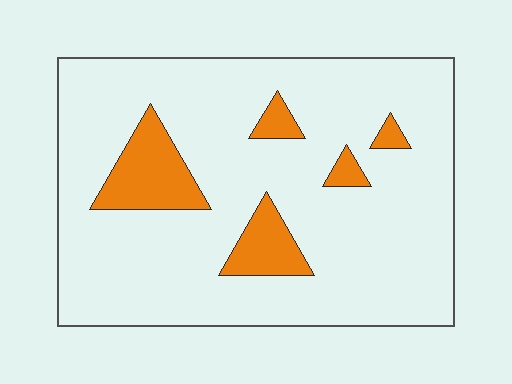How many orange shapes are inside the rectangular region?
5.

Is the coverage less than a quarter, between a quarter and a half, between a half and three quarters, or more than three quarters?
Less than a quarter.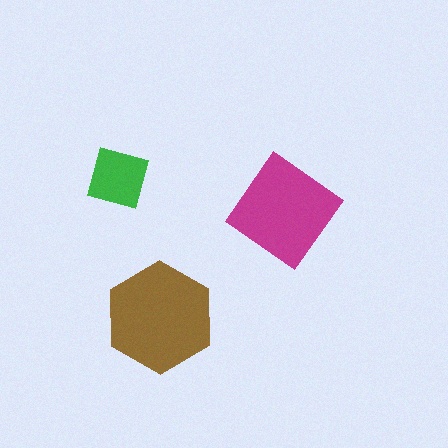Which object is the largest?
The brown hexagon.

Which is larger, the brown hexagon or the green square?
The brown hexagon.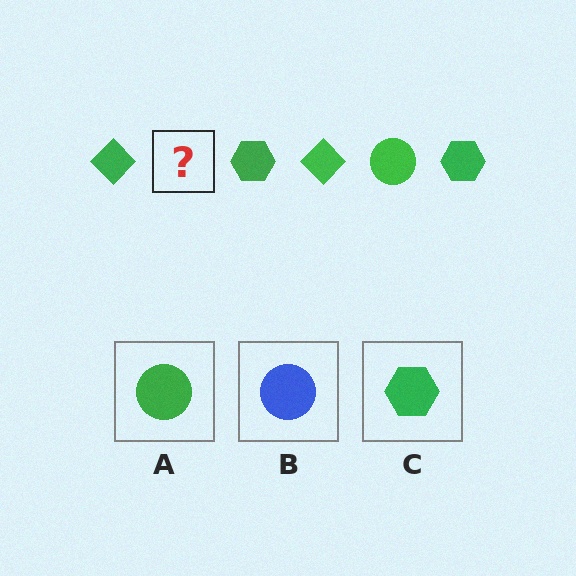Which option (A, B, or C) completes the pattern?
A.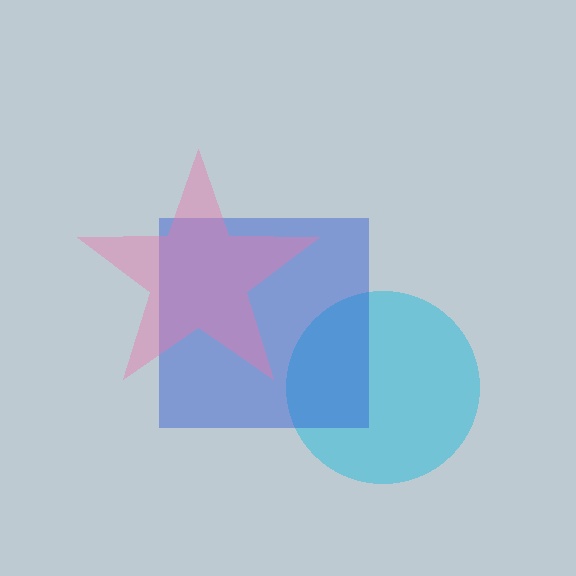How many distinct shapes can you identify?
There are 3 distinct shapes: a cyan circle, a blue square, a pink star.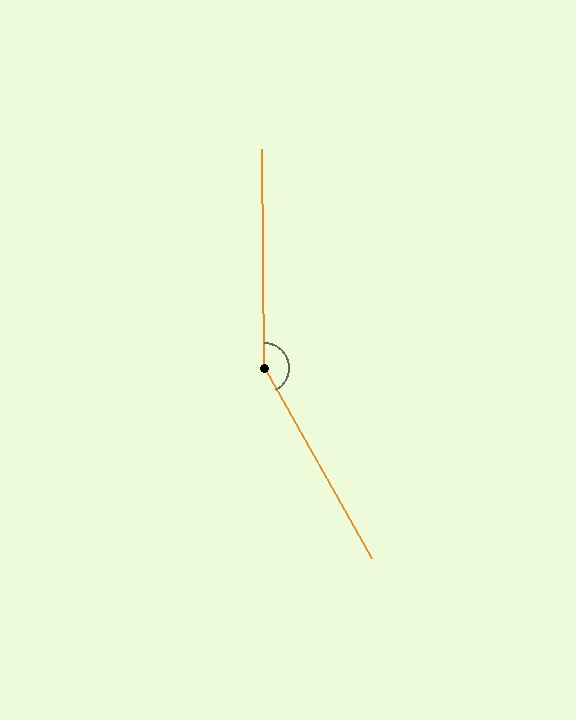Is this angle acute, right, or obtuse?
It is obtuse.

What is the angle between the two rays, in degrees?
Approximately 151 degrees.